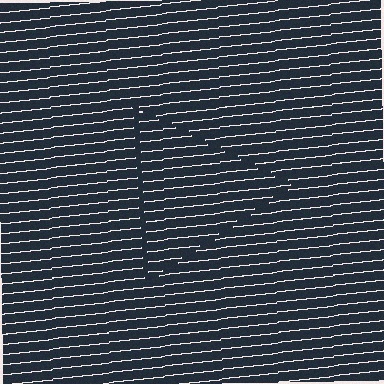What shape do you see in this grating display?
An illusory triangle. The interior of the shape contains the same grating, shifted by half a period — the contour is defined by the phase discontinuity where line-ends from the inner and outer gratings abut.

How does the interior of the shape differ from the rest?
The interior of the shape contains the same grating, shifted by half a period — the contour is defined by the phase discontinuity where line-ends from the inner and outer gratings abut.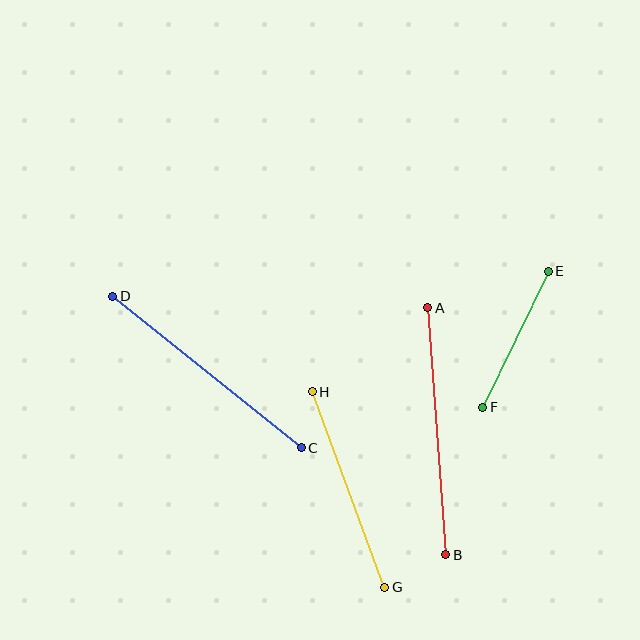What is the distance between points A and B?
The distance is approximately 248 pixels.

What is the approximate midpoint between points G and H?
The midpoint is at approximately (348, 489) pixels.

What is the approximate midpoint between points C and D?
The midpoint is at approximately (207, 372) pixels.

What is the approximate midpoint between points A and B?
The midpoint is at approximately (437, 431) pixels.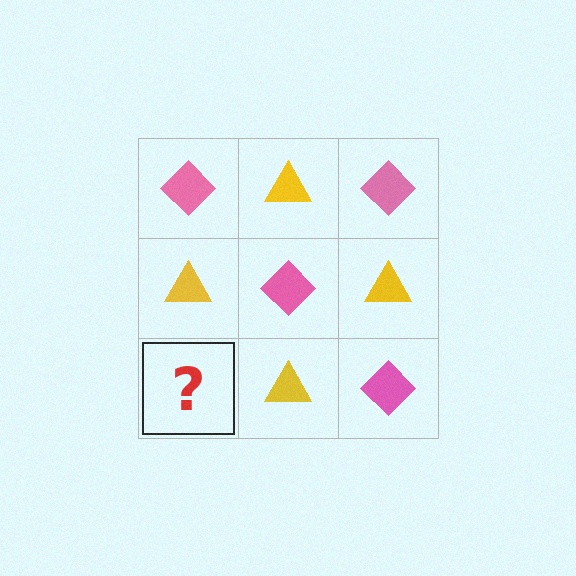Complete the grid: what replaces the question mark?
The question mark should be replaced with a pink diamond.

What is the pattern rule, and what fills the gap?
The rule is that it alternates pink diamond and yellow triangle in a checkerboard pattern. The gap should be filled with a pink diamond.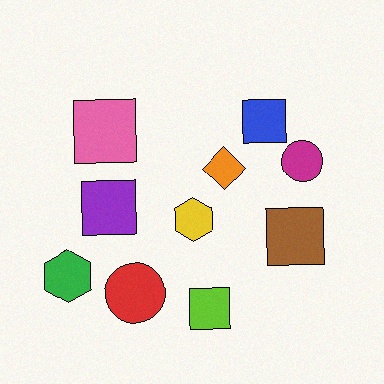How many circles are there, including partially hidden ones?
There are 2 circles.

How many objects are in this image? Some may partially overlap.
There are 10 objects.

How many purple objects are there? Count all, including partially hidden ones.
There is 1 purple object.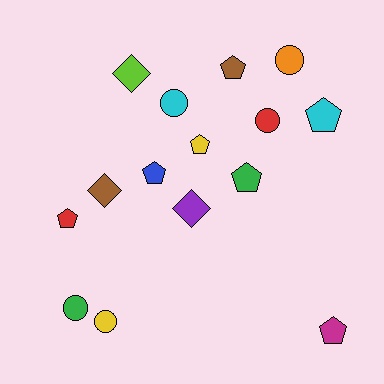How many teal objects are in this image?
There are no teal objects.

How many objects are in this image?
There are 15 objects.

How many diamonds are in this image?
There are 3 diamonds.